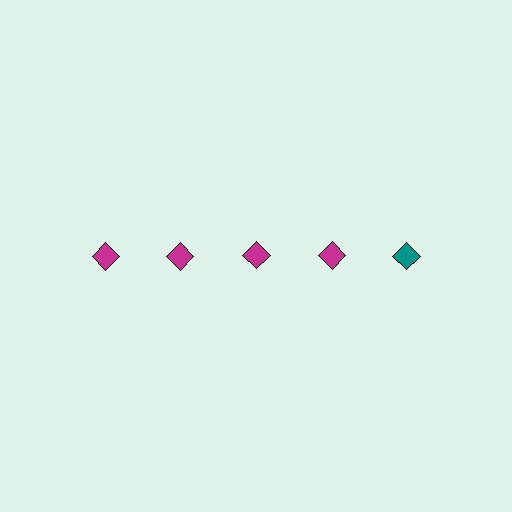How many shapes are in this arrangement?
There are 5 shapes arranged in a grid pattern.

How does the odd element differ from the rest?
It has a different color: teal instead of magenta.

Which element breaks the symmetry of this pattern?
The teal diamond in the top row, rightmost column breaks the symmetry. All other shapes are magenta diamonds.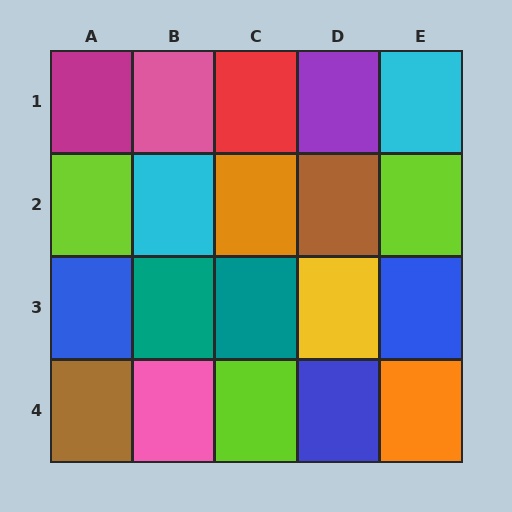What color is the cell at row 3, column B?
Teal.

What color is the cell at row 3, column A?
Blue.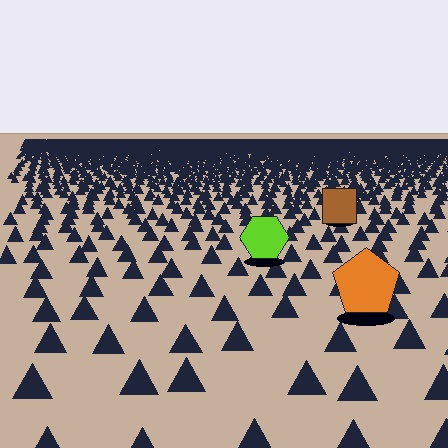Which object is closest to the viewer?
The orange pentagon is closest. The texture marks near it are larger and more spread out.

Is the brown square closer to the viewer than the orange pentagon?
No. The orange pentagon is closer — you can tell from the texture gradient: the ground texture is coarser near it.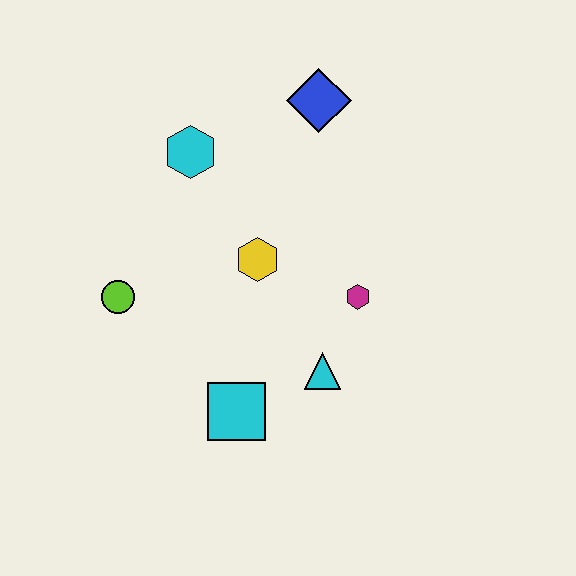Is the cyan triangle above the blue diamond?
No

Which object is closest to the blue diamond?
The cyan hexagon is closest to the blue diamond.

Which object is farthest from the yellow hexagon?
The blue diamond is farthest from the yellow hexagon.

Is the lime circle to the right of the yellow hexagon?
No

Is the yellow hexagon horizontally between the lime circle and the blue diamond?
Yes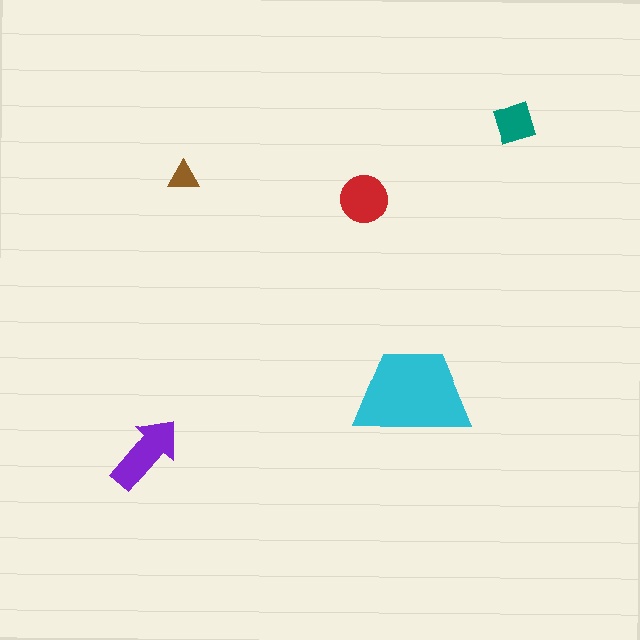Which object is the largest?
The cyan trapezoid.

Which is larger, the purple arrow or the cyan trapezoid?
The cyan trapezoid.